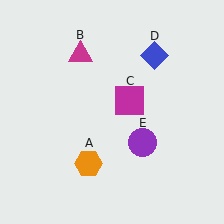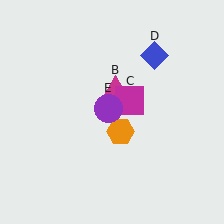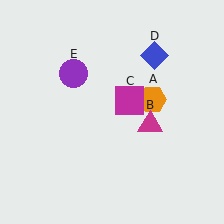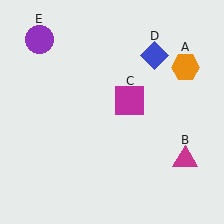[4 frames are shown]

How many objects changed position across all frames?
3 objects changed position: orange hexagon (object A), magenta triangle (object B), purple circle (object E).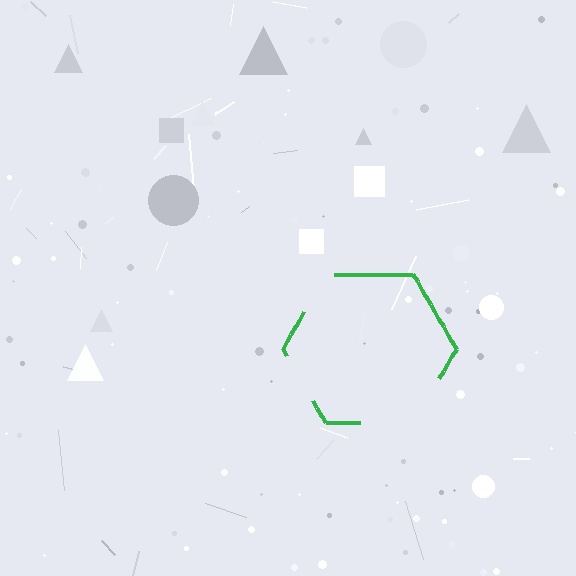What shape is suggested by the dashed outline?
The dashed outline suggests a hexagon.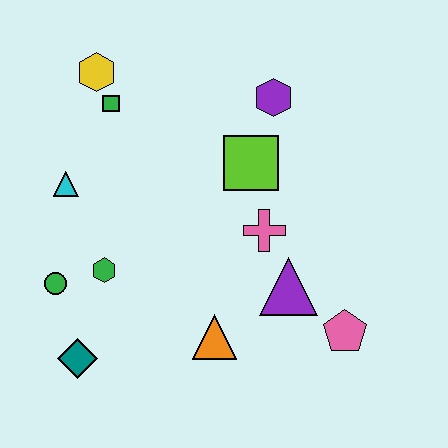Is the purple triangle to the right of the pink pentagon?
No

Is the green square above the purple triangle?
Yes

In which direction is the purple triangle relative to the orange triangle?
The purple triangle is to the right of the orange triangle.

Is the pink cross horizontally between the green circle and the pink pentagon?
Yes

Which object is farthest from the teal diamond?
The purple hexagon is farthest from the teal diamond.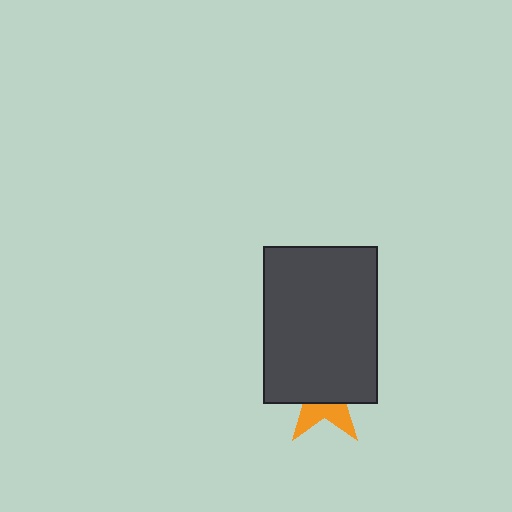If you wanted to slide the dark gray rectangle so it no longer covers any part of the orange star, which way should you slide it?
Slide it up — that is the most direct way to separate the two shapes.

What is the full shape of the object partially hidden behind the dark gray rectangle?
The partially hidden object is an orange star.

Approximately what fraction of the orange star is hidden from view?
Roughly 65% of the orange star is hidden behind the dark gray rectangle.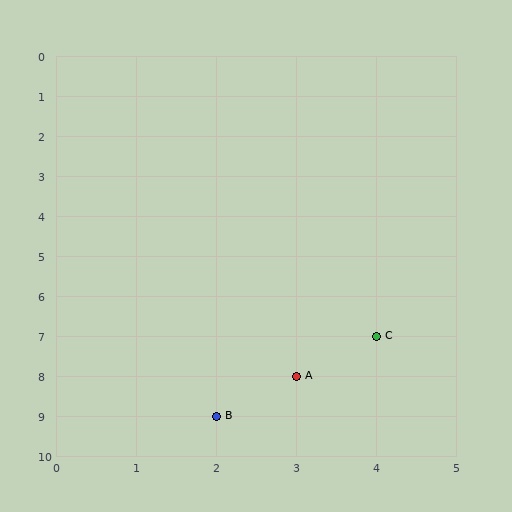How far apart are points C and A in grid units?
Points C and A are 1 column and 1 row apart (about 1.4 grid units diagonally).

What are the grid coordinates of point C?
Point C is at grid coordinates (4, 7).